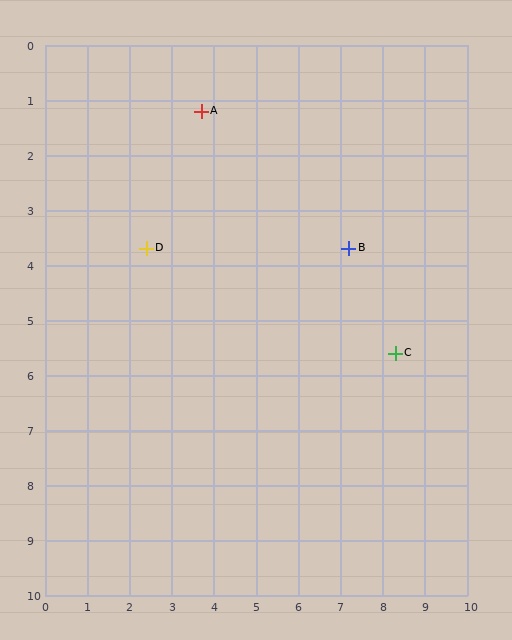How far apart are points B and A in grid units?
Points B and A are about 4.3 grid units apart.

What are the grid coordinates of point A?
Point A is at approximately (3.7, 1.2).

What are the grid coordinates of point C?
Point C is at approximately (8.3, 5.6).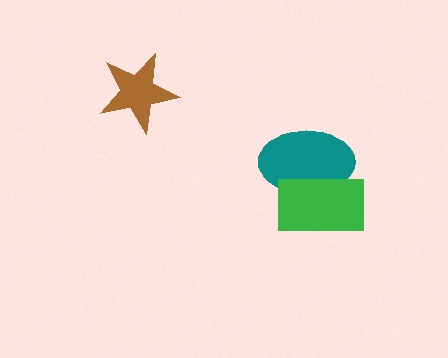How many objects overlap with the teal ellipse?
1 object overlaps with the teal ellipse.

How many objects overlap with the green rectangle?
1 object overlaps with the green rectangle.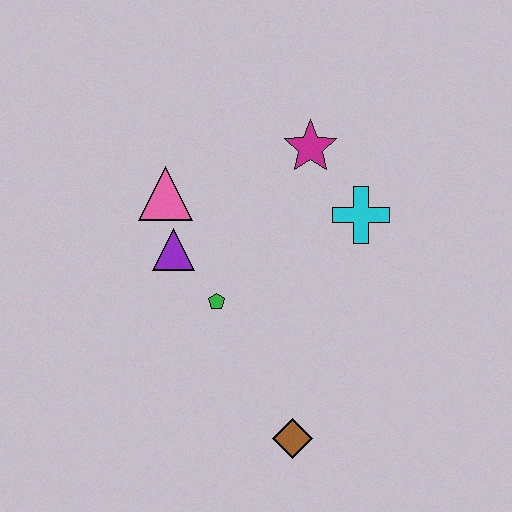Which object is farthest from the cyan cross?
The brown diamond is farthest from the cyan cross.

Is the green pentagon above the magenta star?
No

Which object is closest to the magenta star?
The cyan cross is closest to the magenta star.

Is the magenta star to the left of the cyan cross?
Yes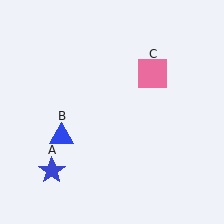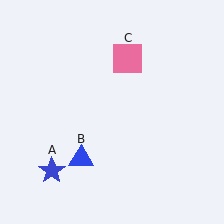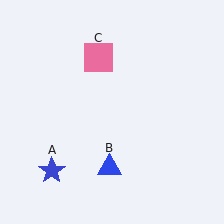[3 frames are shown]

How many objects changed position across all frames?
2 objects changed position: blue triangle (object B), pink square (object C).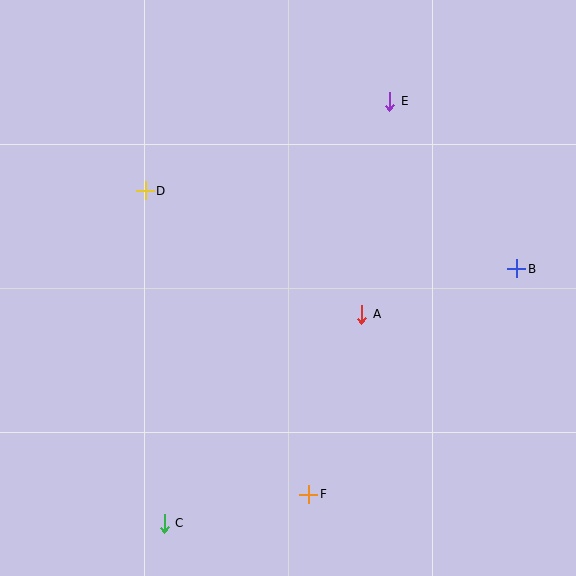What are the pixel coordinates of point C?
Point C is at (164, 523).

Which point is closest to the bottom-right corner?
Point F is closest to the bottom-right corner.